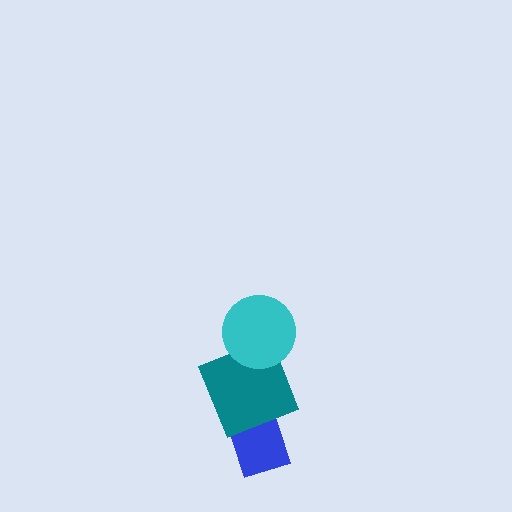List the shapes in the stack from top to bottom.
From top to bottom: the cyan circle, the teal square, the blue rectangle.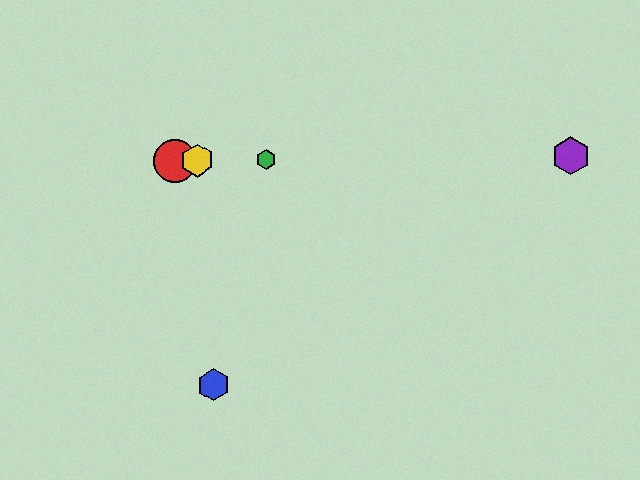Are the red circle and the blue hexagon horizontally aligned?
No, the red circle is at y≈161 and the blue hexagon is at y≈385.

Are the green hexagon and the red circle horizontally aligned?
Yes, both are at y≈159.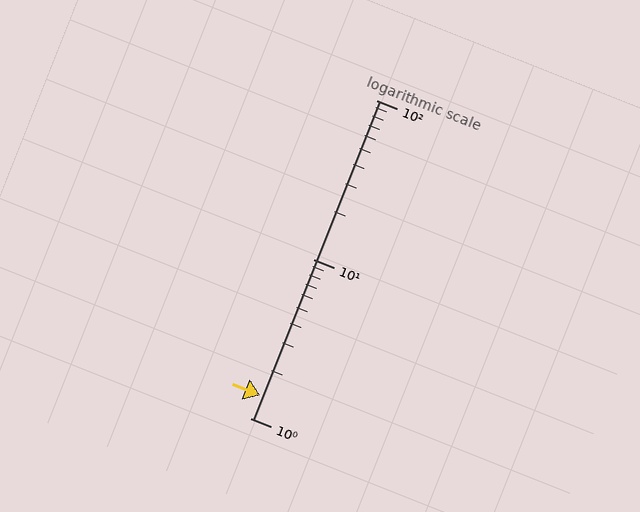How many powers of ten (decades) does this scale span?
The scale spans 2 decades, from 1 to 100.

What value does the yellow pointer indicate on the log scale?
The pointer indicates approximately 1.4.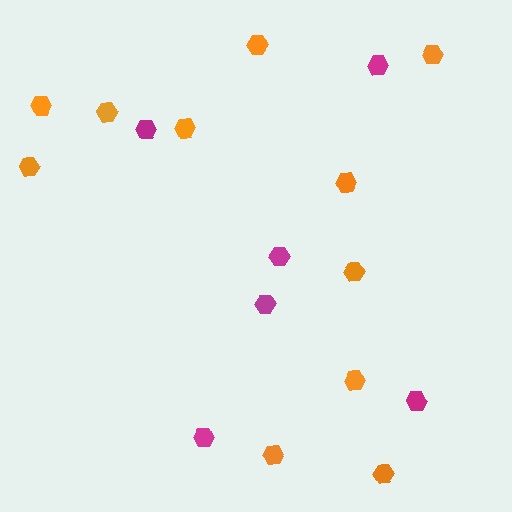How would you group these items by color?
There are 2 groups: one group of magenta hexagons (6) and one group of orange hexagons (11).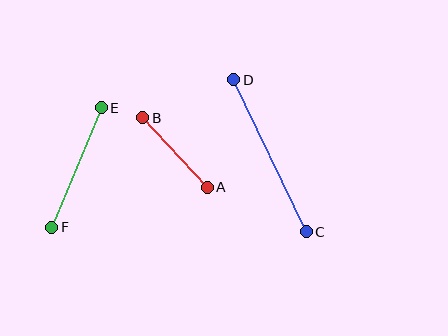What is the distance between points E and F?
The distance is approximately 129 pixels.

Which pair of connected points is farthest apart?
Points C and D are farthest apart.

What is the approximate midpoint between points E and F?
The midpoint is at approximately (76, 168) pixels.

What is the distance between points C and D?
The distance is approximately 168 pixels.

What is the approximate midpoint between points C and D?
The midpoint is at approximately (270, 156) pixels.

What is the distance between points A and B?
The distance is approximately 95 pixels.